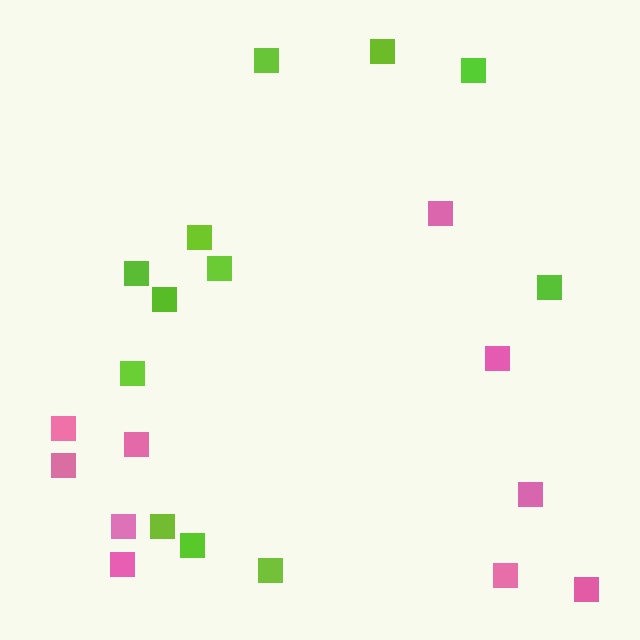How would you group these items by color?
There are 2 groups: one group of pink squares (10) and one group of lime squares (12).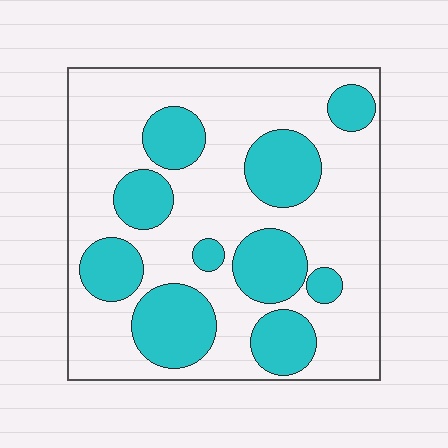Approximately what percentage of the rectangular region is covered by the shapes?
Approximately 30%.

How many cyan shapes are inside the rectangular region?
10.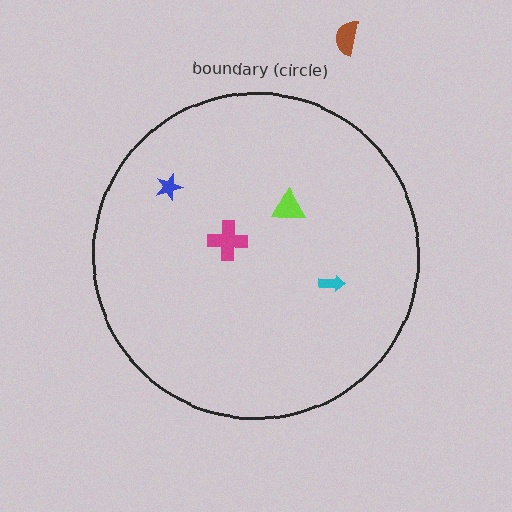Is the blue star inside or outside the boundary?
Inside.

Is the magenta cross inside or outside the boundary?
Inside.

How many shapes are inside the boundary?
4 inside, 1 outside.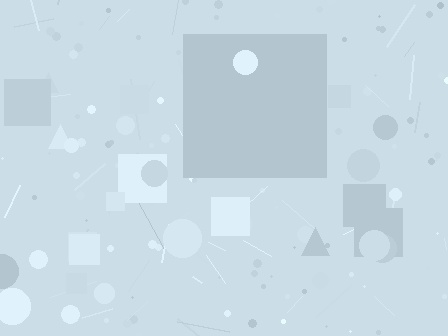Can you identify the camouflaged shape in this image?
The camouflaged shape is a square.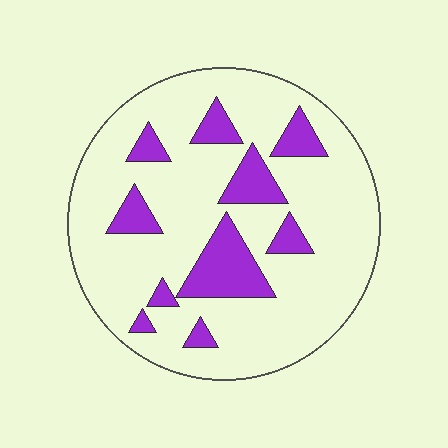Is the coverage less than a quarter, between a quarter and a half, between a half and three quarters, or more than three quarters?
Less than a quarter.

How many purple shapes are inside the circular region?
10.